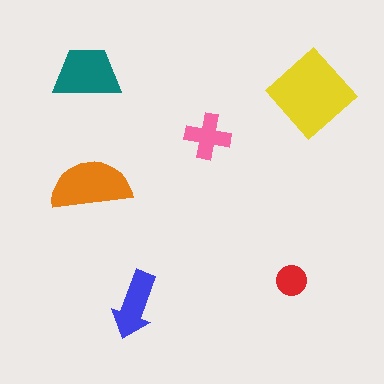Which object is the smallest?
The red circle.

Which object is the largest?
The yellow diamond.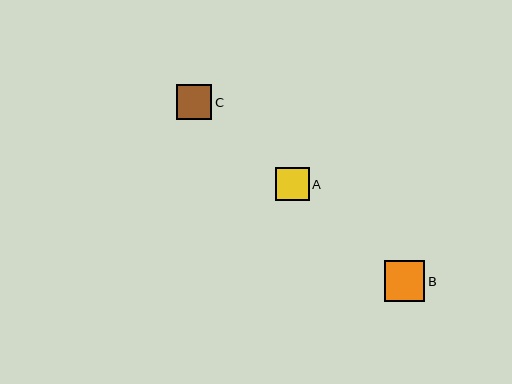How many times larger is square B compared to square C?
Square B is approximately 1.2 times the size of square C.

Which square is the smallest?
Square A is the smallest with a size of approximately 33 pixels.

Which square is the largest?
Square B is the largest with a size of approximately 41 pixels.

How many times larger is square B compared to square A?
Square B is approximately 1.2 times the size of square A.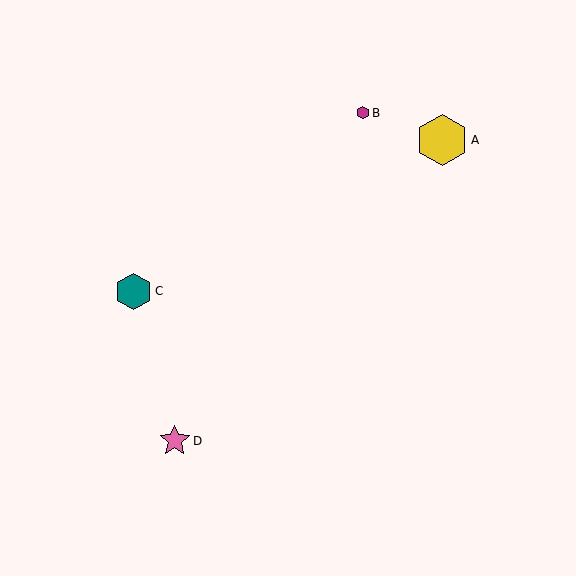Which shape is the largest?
The yellow hexagon (labeled A) is the largest.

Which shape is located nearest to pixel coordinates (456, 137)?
The yellow hexagon (labeled A) at (442, 140) is nearest to that location.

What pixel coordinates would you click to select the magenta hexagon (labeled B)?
Click at (363, 113) to select the magenta hexagon B.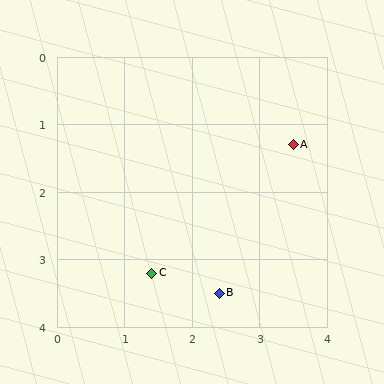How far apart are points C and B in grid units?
Points C and B are about 1.0 grid units apart.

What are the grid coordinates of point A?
Point A is at approximately (3.5, 1.3).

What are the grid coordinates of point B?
Point B is at approximately (2.4, 3.5).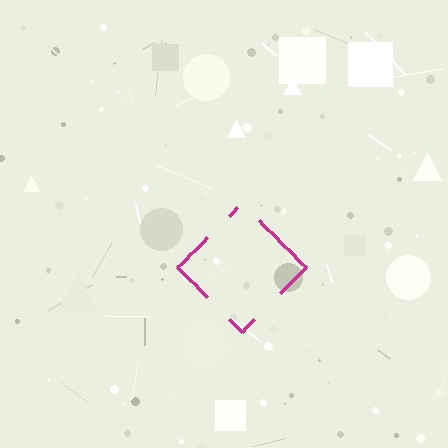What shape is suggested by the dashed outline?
The dashed outline suggests a diamond.